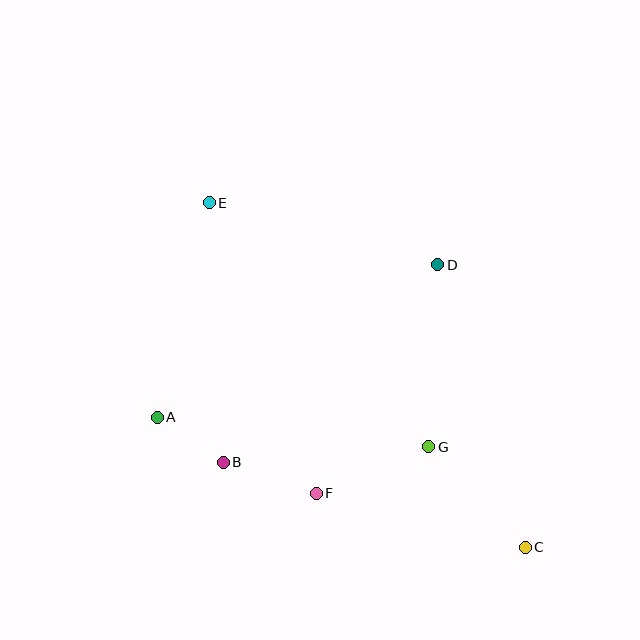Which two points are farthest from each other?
Points C and E are farthest from each other.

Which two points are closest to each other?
Points A and B are closest to each other.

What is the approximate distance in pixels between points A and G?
The distance between A and G is approximately 273 pixels.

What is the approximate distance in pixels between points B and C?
The distance between B and C is approximately 314 pixels.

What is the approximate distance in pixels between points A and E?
The distance between A and E is approximately 221 pixels.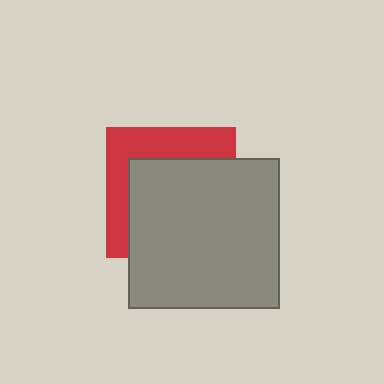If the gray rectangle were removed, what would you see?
You would see the complete red square.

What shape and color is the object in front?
The object in front is a gray rectangle.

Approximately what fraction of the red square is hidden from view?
Roughly 64% of the red square is hidden behind the gray rectangle.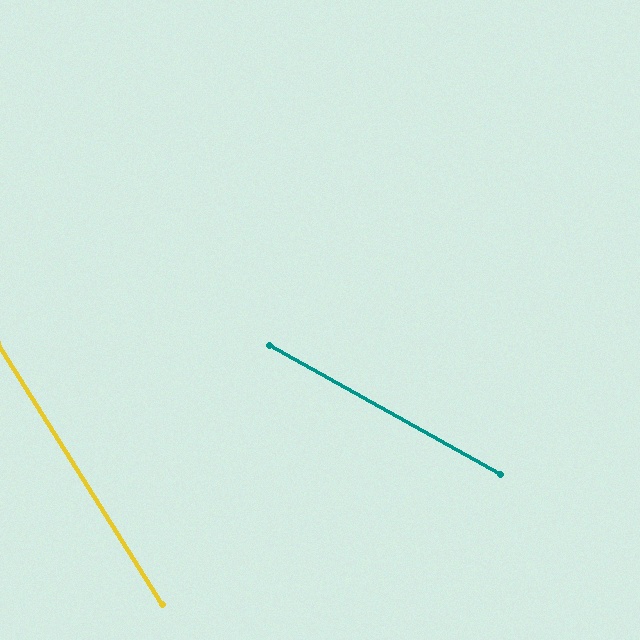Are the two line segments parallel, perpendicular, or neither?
Neither parallel nor perpendicular — they differ by about 29°.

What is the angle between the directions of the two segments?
Approximately 29 degrees.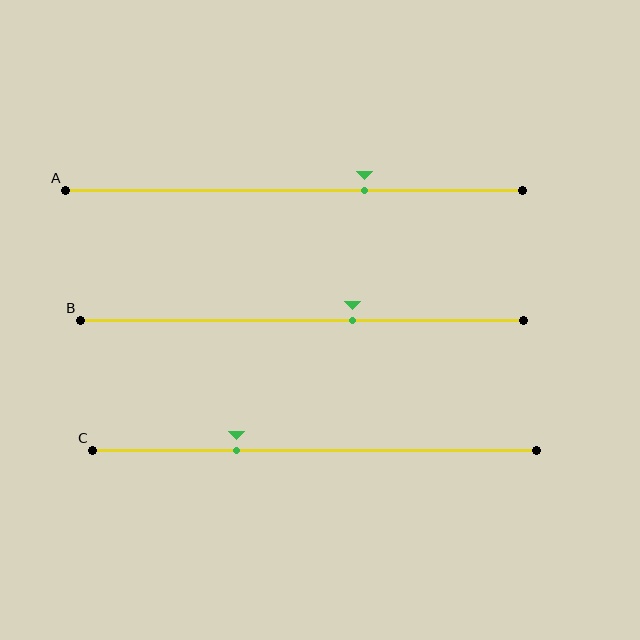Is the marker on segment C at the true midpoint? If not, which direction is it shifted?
No, the marker on segment C is shifted to the left by about 18% of the segment length.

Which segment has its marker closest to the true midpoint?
Segment B has its marker closest to the true midpoint.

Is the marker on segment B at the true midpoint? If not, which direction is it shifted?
No, the marker on segment B is shifted to the right by about 11% of the segment length.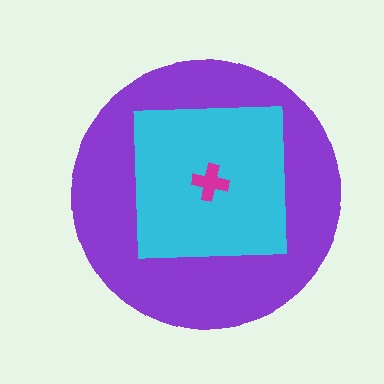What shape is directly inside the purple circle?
The cyan square.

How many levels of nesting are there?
3.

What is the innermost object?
The magenta cross.